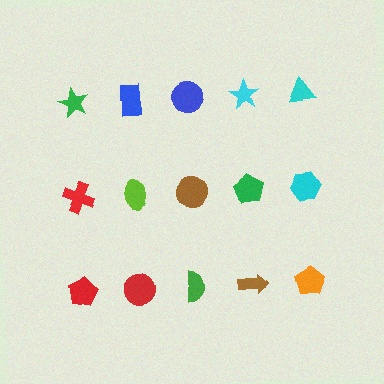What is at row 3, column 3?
A green semicircle.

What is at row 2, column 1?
A red cross.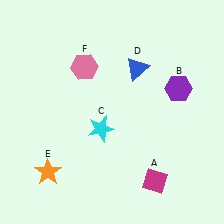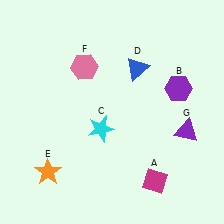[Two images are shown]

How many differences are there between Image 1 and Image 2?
There is 1 difference between the two images.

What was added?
A purple triangle (G) was added in Image 2.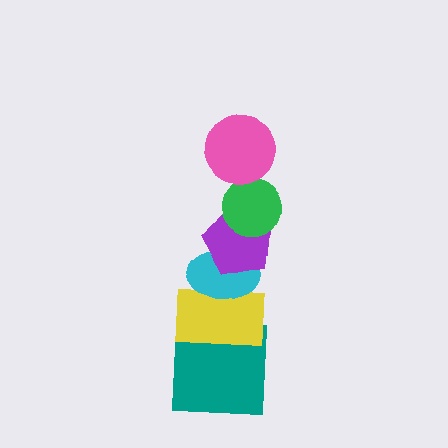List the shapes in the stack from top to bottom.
From top to bottom: the pink circle, the green circle, the purple pentagon, the cyan ellipse, the yellow rectangle, the teal square.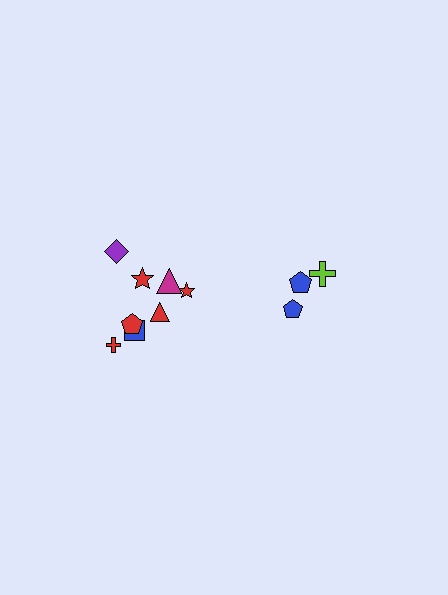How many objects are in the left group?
There are 8 objects.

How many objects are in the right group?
There are 3 objects.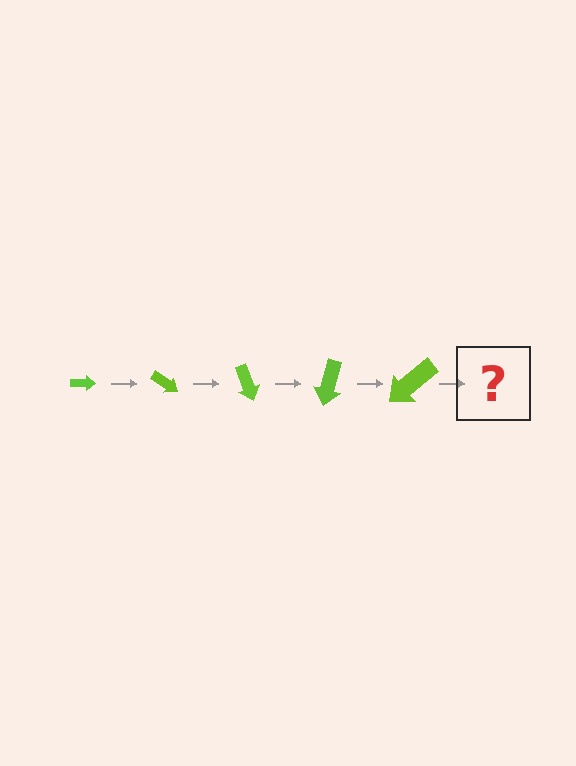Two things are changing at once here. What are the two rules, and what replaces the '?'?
The two rules are that the arrow grows larger each step and it rotates 35 degrees each step. The '?' should be an arrow, larger than the previous one and rotated 175 degrees from the start.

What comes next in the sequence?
The next element should be an arrow, larger than the previous one and rotated 175 degrees from the start.